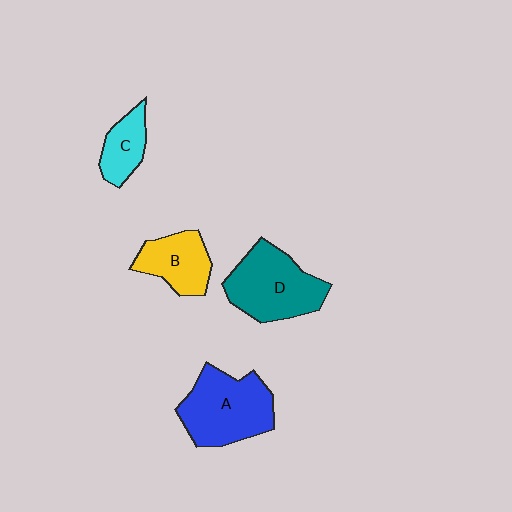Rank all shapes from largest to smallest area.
From largest to smallest: A (blue), D (teal), B (yellow), C (cyan).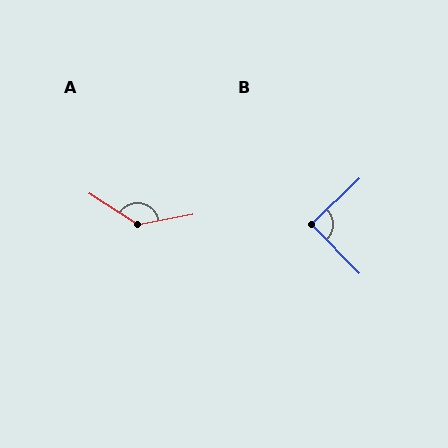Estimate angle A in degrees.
Approximately 136 degrees.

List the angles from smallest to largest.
B (89°), A (136°).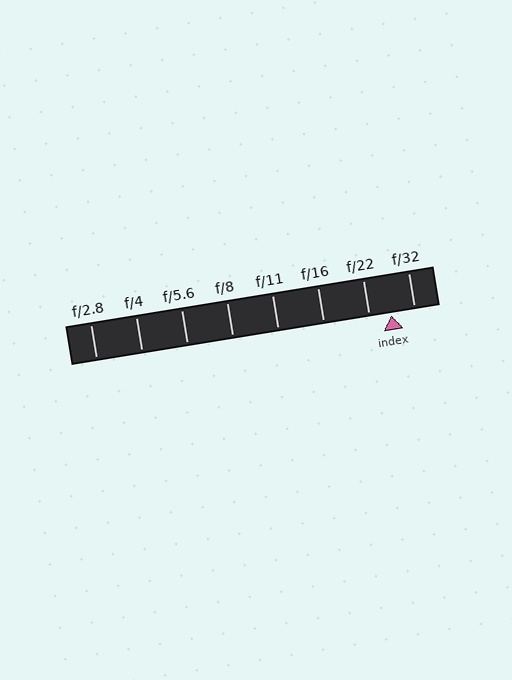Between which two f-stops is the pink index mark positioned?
The index mark is between f/22 and f/32.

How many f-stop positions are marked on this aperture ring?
There are 8 f-stop positions marked.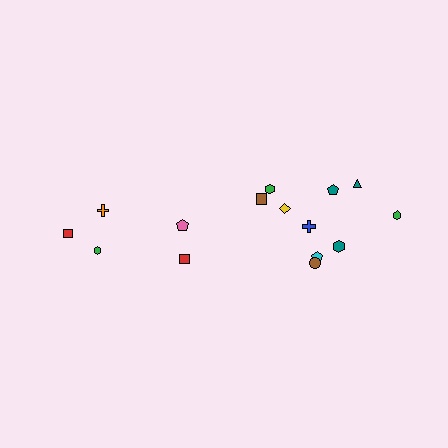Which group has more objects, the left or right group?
The right group.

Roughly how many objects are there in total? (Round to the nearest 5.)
Roughly 15 objects in total.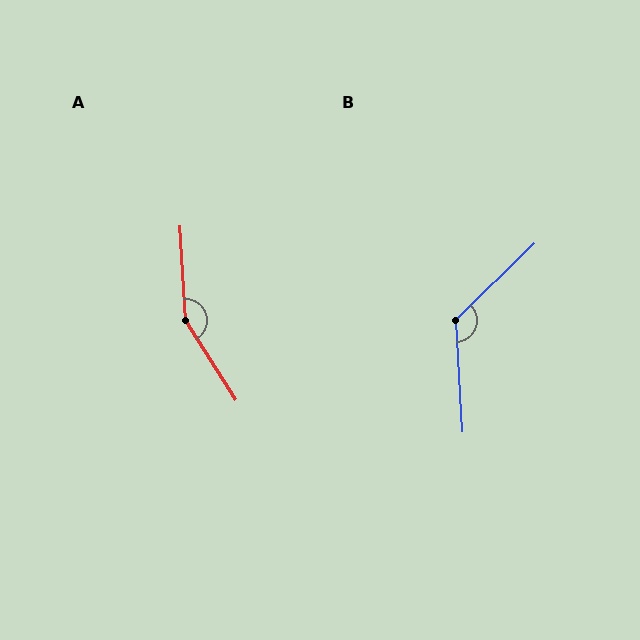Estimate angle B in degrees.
Approximately 131 degrees.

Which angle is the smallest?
B, at approximately 131 degrees.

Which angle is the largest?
A, at approximately 151 degrees.